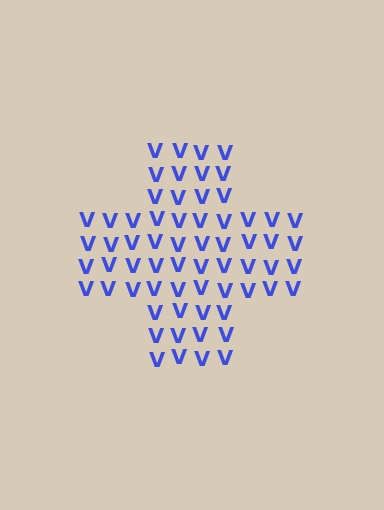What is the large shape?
The large shape is a cross.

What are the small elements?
The small elements are letter V's.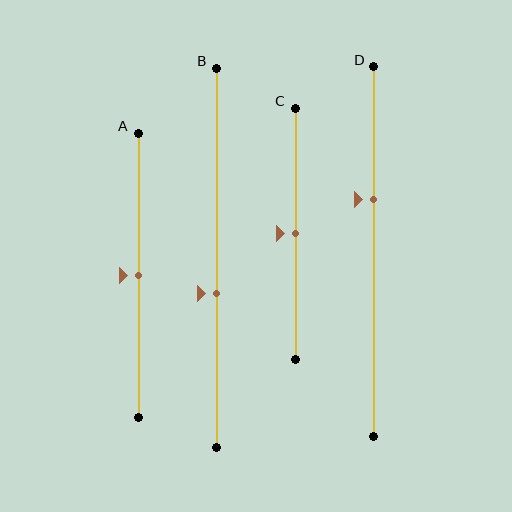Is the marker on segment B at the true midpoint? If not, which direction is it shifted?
No, the marker on segment B is shifted downward by about 9% of the segment length.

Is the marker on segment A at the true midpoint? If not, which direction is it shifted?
Yes, the marker on segment A is at the true midpoint.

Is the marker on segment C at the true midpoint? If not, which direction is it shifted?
Yes, the marker on segment C is at the true midpoint.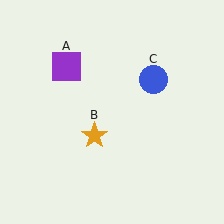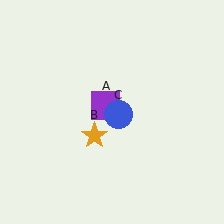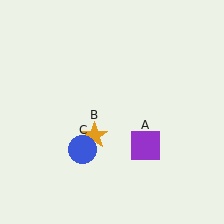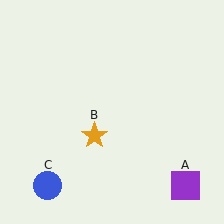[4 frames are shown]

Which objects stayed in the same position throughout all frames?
Orange star (object B) remained stationary.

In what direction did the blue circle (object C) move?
The blue circle (object C) moved down and to the left.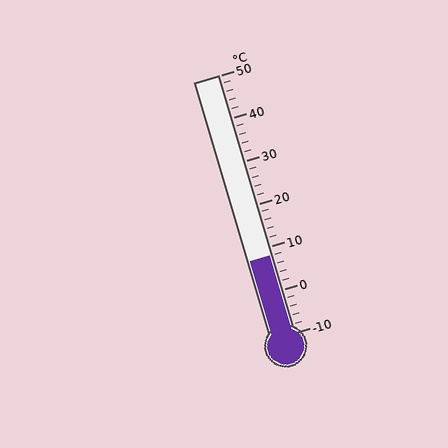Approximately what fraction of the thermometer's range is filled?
The thermometer is filled to approximately 30% of its range.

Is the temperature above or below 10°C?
The temperature is below 10°C.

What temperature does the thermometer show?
The thermometer shows approximately 8°C.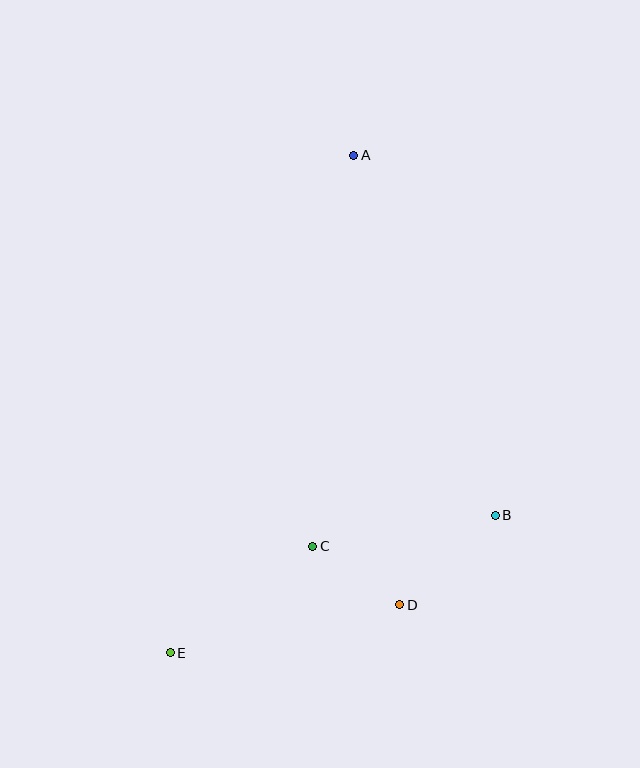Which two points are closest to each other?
Points C and D are closest to each other.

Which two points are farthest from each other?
Points A and E are farthest from each other.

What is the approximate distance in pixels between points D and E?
The distance between D and E is approximately 235 pixels.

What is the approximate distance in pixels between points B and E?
The distance between B and E is approximately 353 pixels.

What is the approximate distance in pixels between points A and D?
The distance between A and D is approximately 452 pixels.